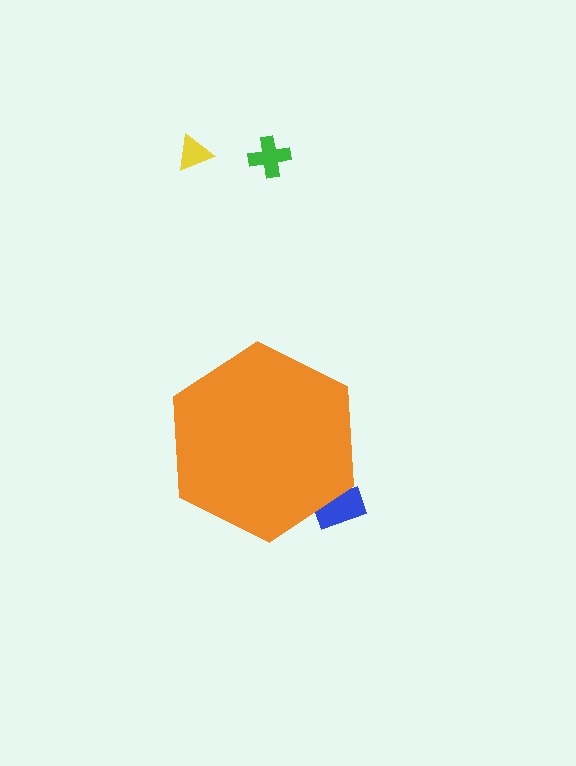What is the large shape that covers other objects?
An orange hexagon.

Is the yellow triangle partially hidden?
No, the yellow triangle is fully visible.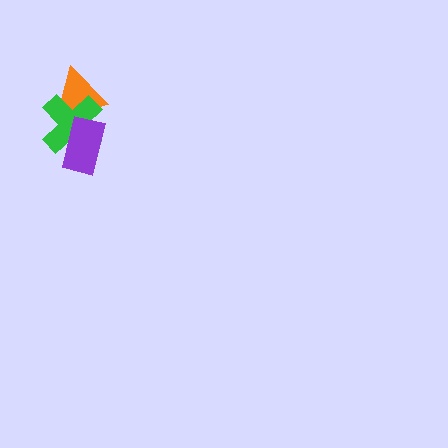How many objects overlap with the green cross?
2 objects overlap with the green cross.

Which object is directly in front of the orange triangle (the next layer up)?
The green cross is directly in front of the orange triangle.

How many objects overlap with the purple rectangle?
2 objects overlap with the purple rectangle.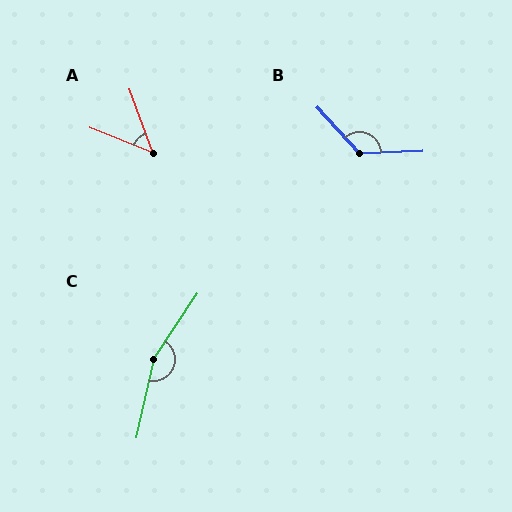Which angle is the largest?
C, at approximately 159 degrees.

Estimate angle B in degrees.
Approximately 130 degrees.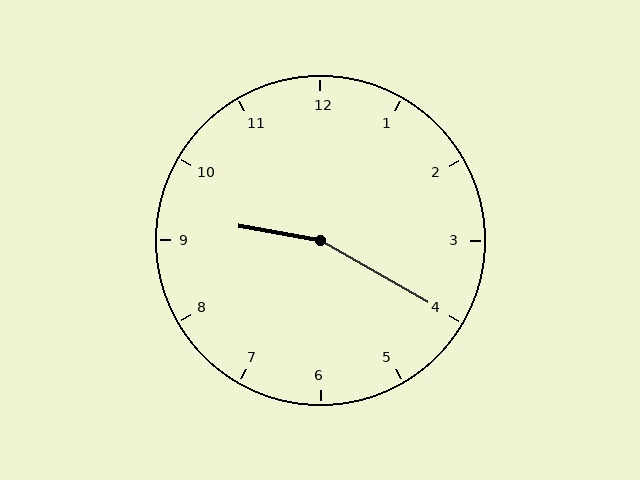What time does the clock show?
9:20.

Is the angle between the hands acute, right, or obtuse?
It is obtuse.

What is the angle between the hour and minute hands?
Approximately 160 degrees.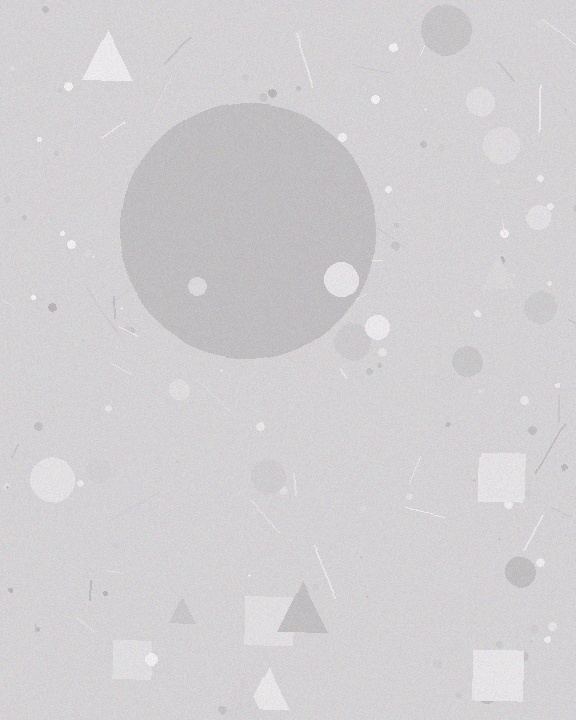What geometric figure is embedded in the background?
A circle is embedded in the background.